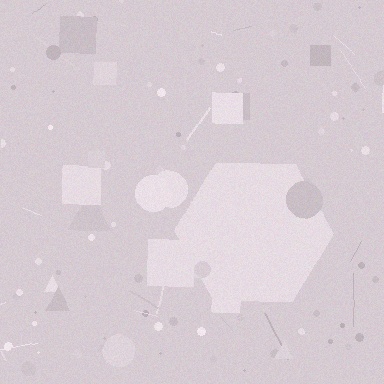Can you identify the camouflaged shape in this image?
The camouflaged shape is a hexagon.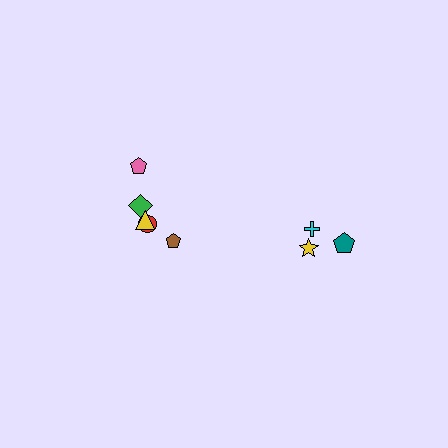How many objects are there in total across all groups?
There are 8 objects.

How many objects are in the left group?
There are 5 objects.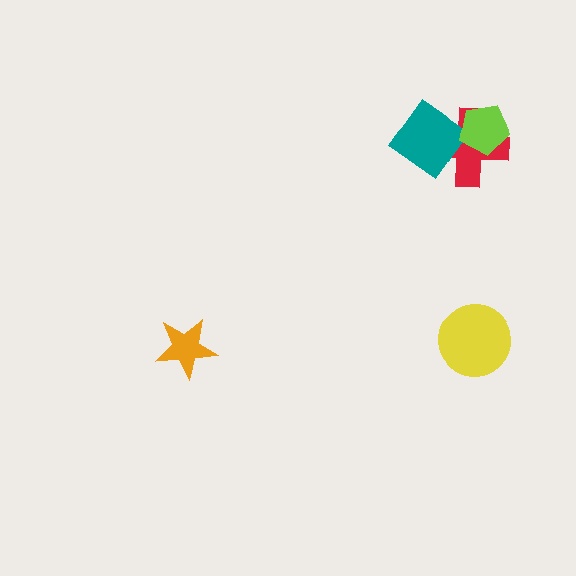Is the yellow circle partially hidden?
No, no other shape covers it.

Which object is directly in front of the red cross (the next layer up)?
The teal diamond is directly in front of the red cross.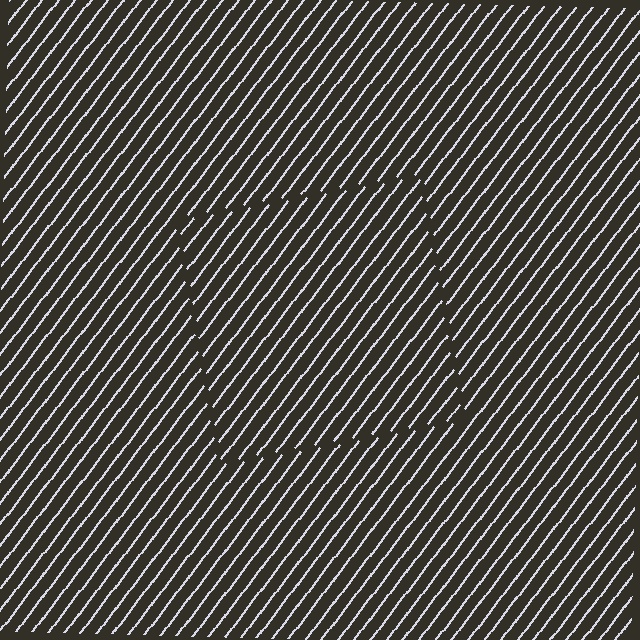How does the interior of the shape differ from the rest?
The interior of the shape contains the same grating, shifted by half a period — the contour is defined by the phase discontinuity where line-ends from the inner and outer gratings abut.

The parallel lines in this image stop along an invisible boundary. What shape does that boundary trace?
An illusory square. The interior of the shape contains the same grating, shifted by half a period — the contour is defined by the phase discontinuity where line-ends from the inner and outer gratings abut.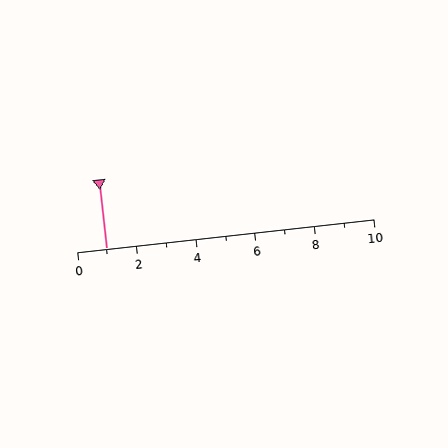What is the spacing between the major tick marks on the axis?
The major ticks are spaced 2 apart.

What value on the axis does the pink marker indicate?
The marker indicates approximately 1.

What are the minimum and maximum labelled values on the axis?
The axis runs from 0 to 10.